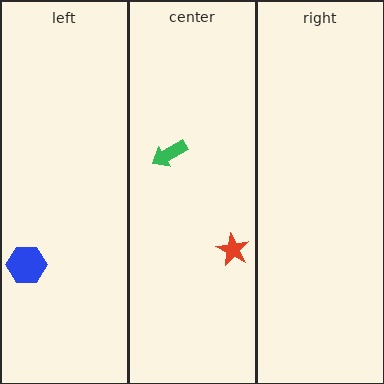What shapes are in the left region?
The blue hexagon.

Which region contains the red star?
The center region.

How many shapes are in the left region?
1.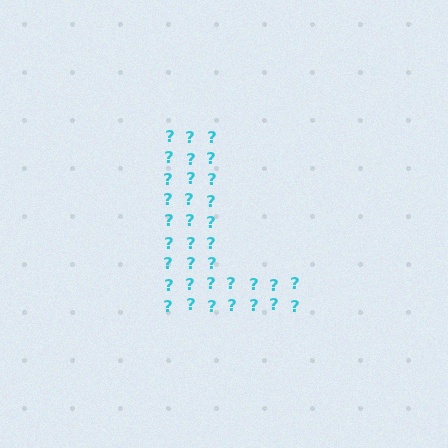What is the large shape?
The large shape is the letter L.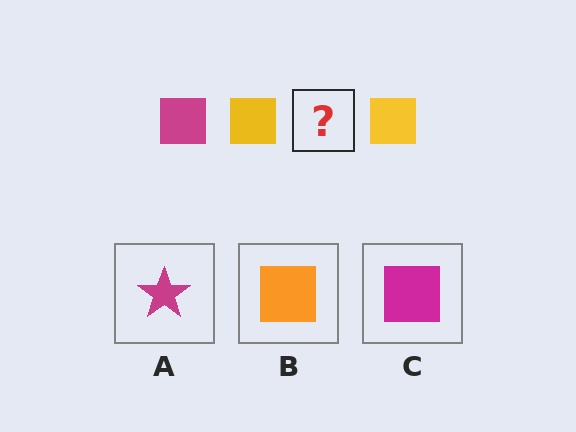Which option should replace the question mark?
Option C.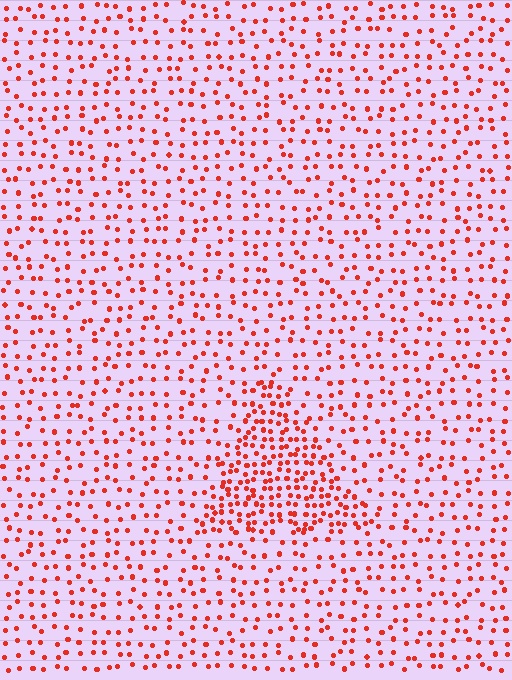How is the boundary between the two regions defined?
The boundary is defined by a change in element density (approximately 2.2x ratio). All elements are the same color, size, and shape.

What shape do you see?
I see a triangle.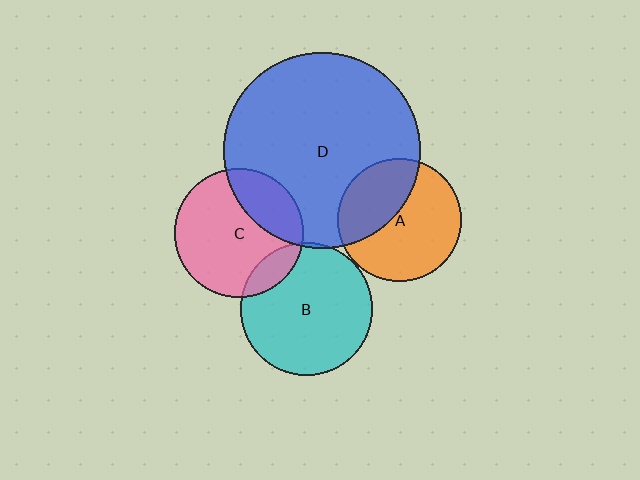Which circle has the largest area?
Circle D (blue).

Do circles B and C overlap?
Yes.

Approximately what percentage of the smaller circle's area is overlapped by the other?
Approximately 10%.